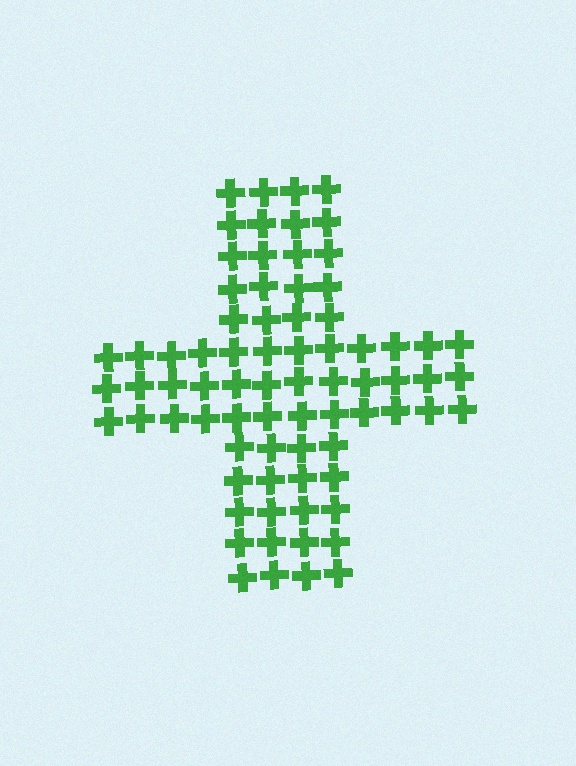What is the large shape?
The large shape is a cross.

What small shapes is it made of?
It is made of small crosses.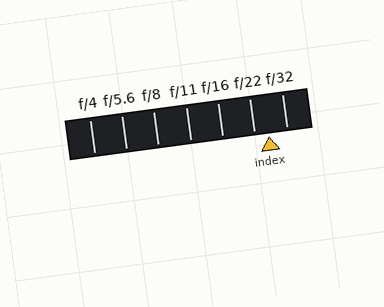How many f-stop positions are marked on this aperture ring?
There are 7 f-stop positions marked.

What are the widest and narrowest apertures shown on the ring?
The widest aperture shown is f/4 and the narrowest is f/32.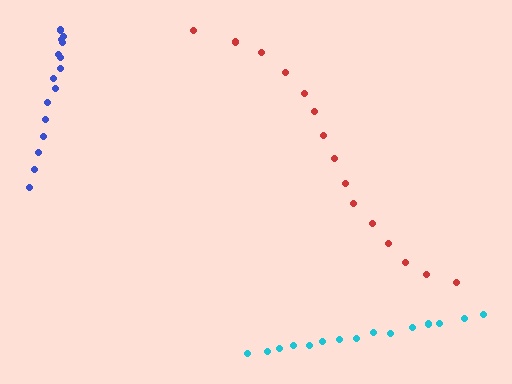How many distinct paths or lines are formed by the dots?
There are 3 distinct paths.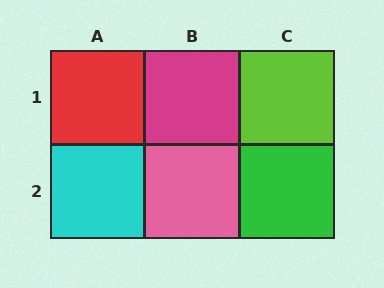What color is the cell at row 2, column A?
Cyan.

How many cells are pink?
1 cell is pink.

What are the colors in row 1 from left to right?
Red, magenta, lime.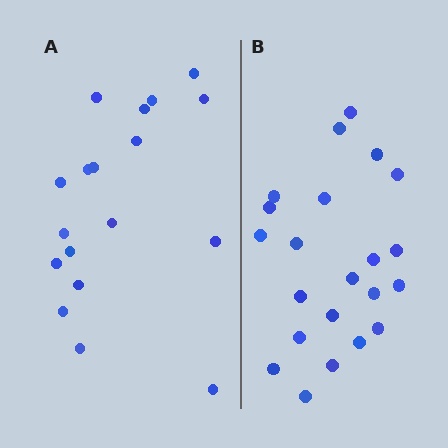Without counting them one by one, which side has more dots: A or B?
Region B (the right region) has more dots.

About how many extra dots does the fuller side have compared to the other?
Region B has about 4 more dots than region A.